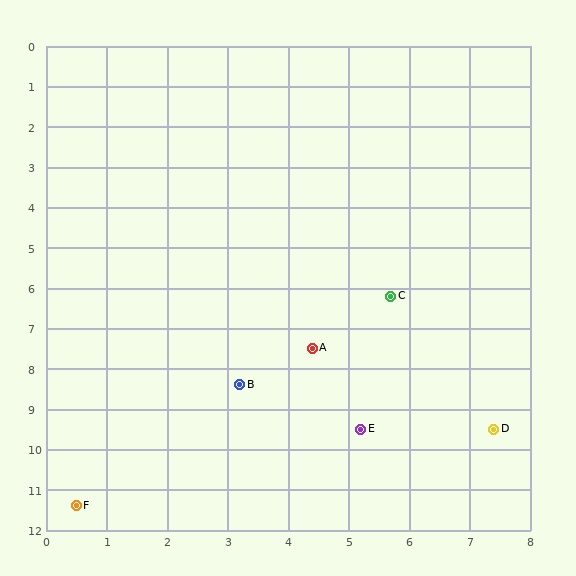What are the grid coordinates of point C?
Point C is at approximately (5.7, 6.2).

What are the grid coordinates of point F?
Point F is at approximately (0.5, 11.4).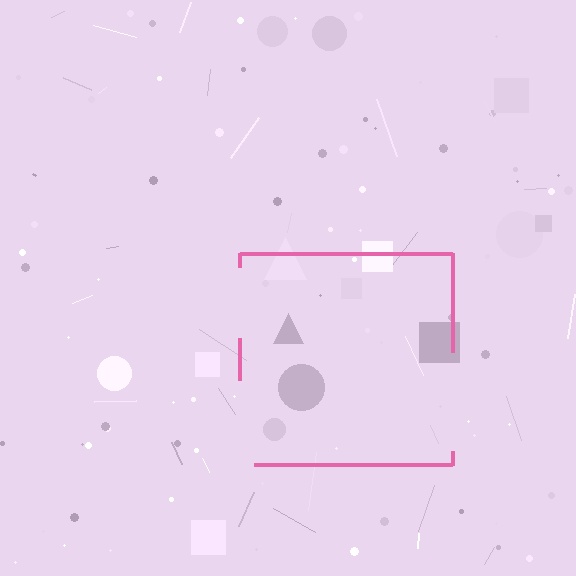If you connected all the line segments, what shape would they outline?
They would outline a square.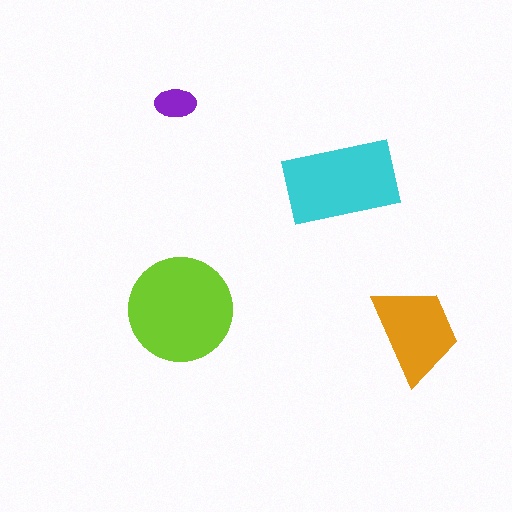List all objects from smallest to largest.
The purple ellipse, the orange trapezoid, the cyan rectangle, the lime circle.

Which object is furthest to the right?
The orange trapezoid is rightmost.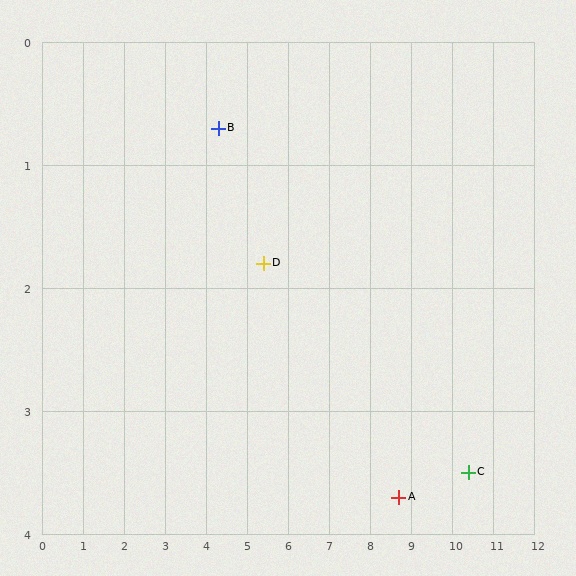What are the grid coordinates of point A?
Point A is at approximately (8.7, 3.7).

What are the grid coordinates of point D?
Point D is at approximately (5.4, 1.8).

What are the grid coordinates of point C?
Point C is at approximately (10.4, 3.5).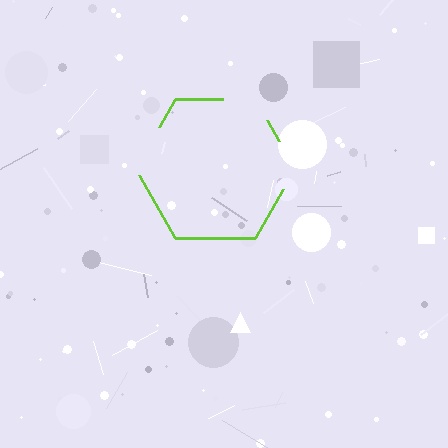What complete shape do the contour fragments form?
The contour fragments form a hexagon.